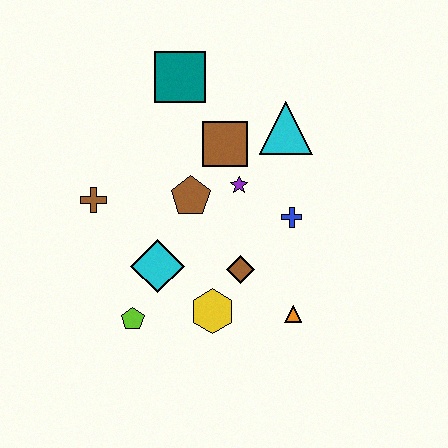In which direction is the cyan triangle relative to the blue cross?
The cyan triangle is above the blue cross.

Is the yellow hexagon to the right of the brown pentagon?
Yes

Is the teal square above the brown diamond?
Yes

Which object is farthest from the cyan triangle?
The lime pentagon is farthest from the cyan triangle.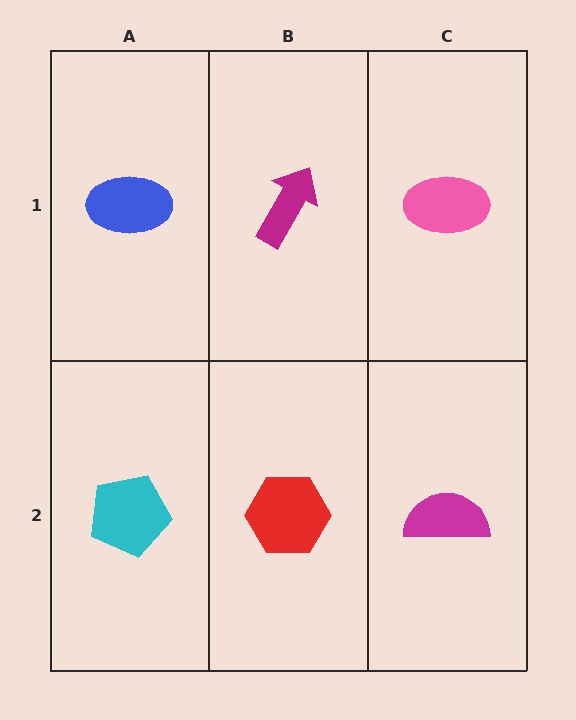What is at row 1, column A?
A blue ellipse.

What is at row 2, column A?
A cyan pentagon.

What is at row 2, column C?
A magenta semicircle.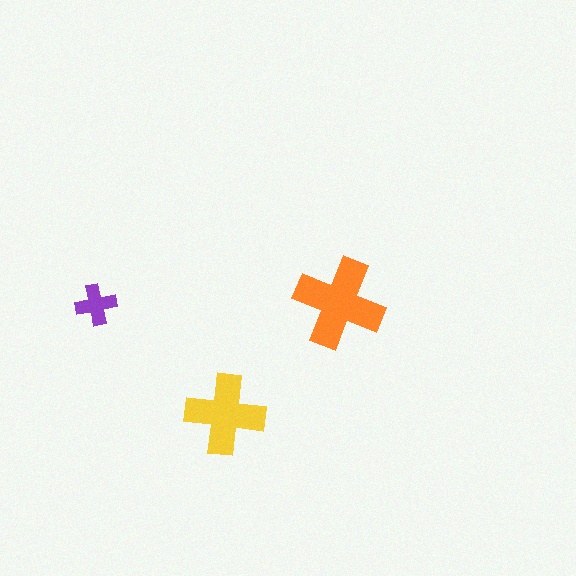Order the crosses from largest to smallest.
the orange one, the yellow one, the purple one.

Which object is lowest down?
The yellow cross is bottommost.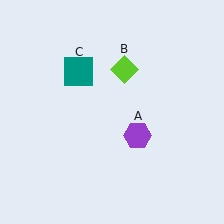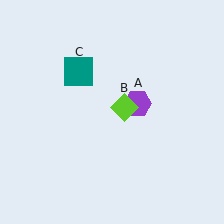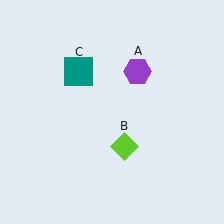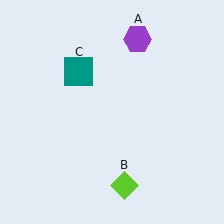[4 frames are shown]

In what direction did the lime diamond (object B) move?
The lime diamond (object B) moved down.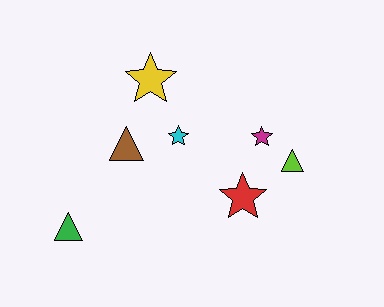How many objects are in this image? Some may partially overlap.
There are 7 objects.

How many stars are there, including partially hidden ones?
There are 4 stars.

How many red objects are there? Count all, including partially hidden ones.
There is 1 red object.